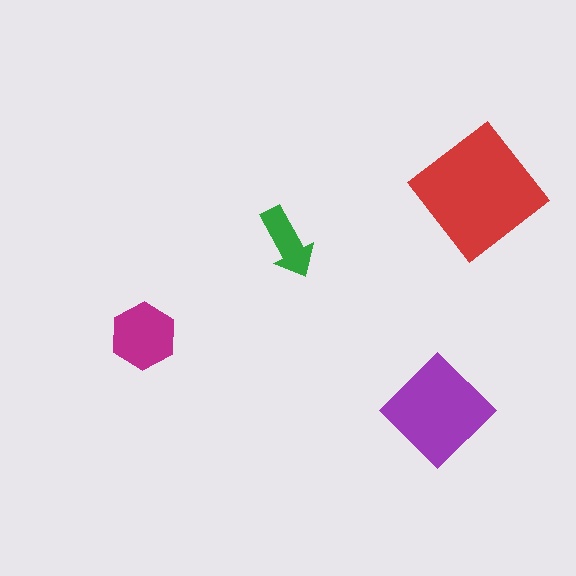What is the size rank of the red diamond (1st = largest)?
1st.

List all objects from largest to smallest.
The red diamond, the purple diamond, the magenta hexagon, the green arrow.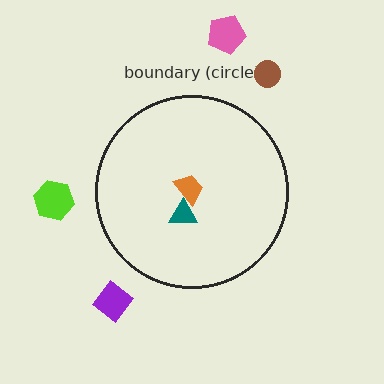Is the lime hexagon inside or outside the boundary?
Outside.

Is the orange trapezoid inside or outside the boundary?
Inside.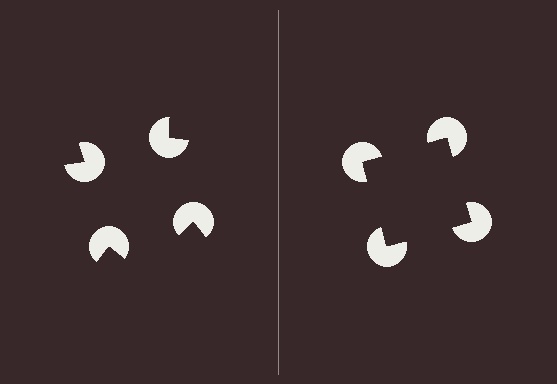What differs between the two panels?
The pac-man discs are positioned identically on both sides; only the wedge orientations differ. On the right they align to a square; on the left they are misaligned.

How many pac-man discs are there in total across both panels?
8 — 4 on each side.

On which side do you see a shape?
An illusory square appears on the right side. On the left side the wedge cuts are rotated, so no coherent shape forms.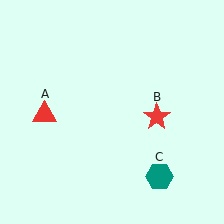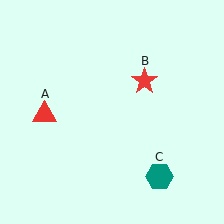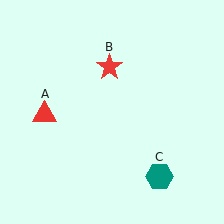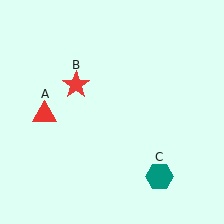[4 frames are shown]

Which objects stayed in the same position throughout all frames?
Red triangle (object A) and teal hexagon (object C) remained stationary.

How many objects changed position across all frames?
1 object changed position: red star (object B).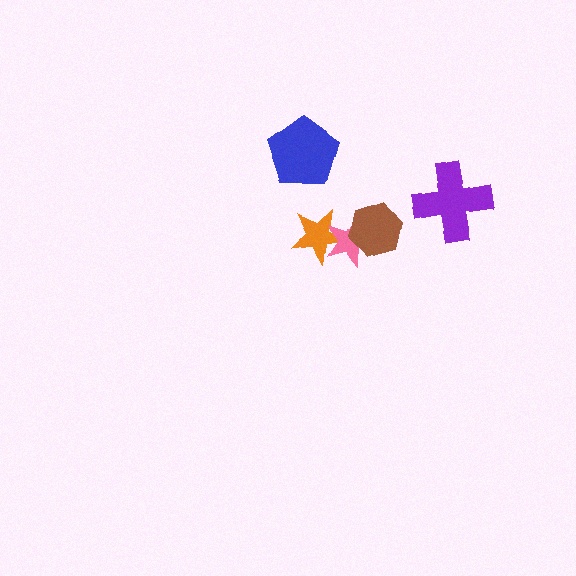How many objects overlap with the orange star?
1 object overlaps with the orange star.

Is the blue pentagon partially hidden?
No, no other shape covers it.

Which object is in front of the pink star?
The brown hexagon is in front of the pink star.